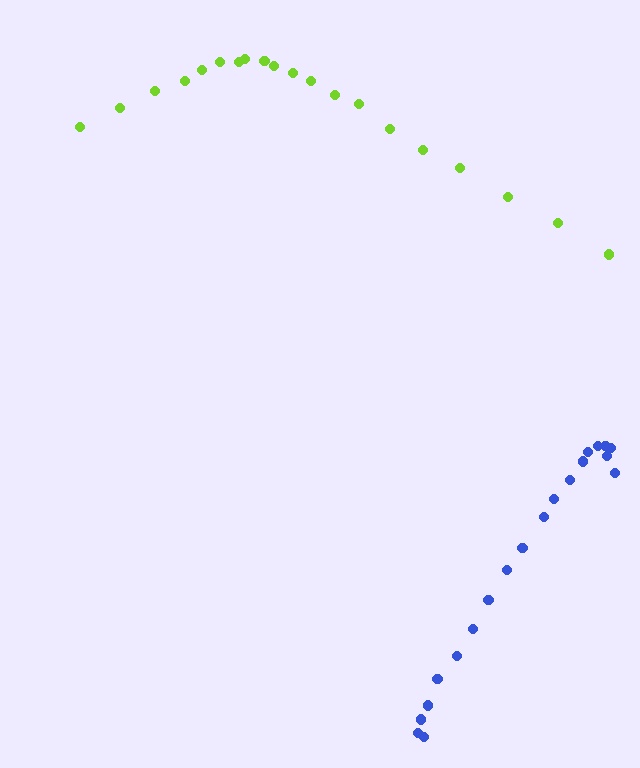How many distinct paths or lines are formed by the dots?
There are 2 distinct paths.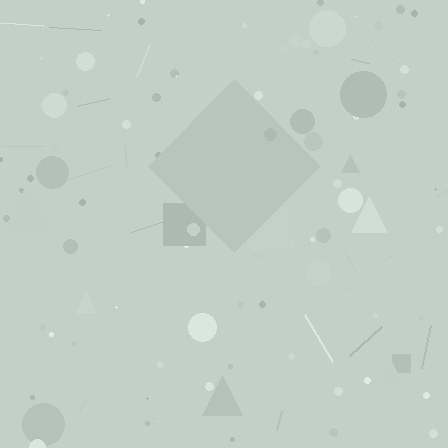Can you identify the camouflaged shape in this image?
The camouflaged shape is a diamond.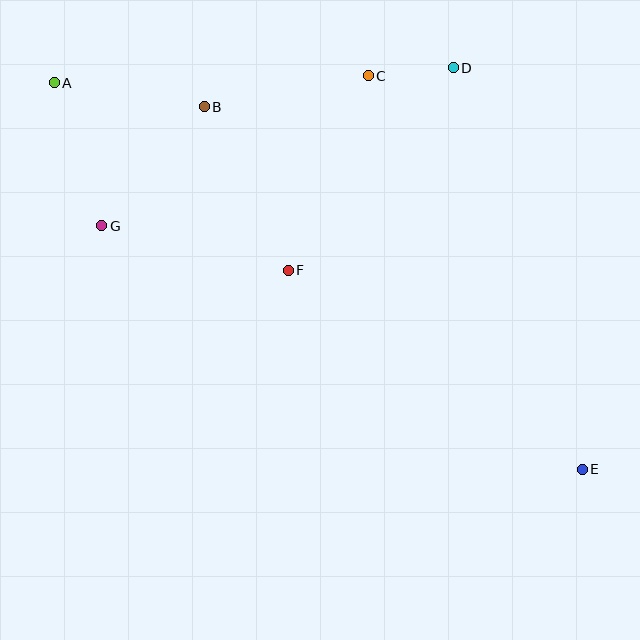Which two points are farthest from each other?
Points A and E are farthest from each other.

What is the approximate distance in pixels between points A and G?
The distance between A and G is approximately 151 pixels.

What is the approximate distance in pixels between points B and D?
The distance between B and D is approximately 252 pixels.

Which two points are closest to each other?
Points C and D are closest to each other.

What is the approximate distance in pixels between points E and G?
The distance between E and G is approximately 538 pixels.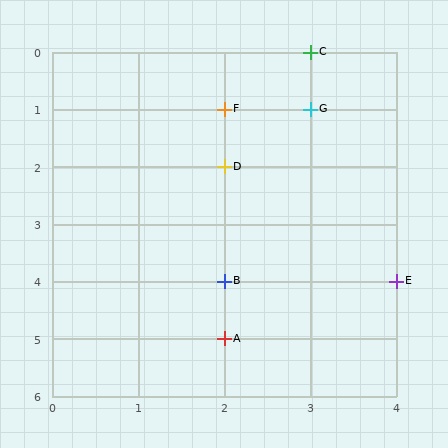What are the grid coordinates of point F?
Point F is at grid coordinates (2, 1).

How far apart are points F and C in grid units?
Points F and C are 1 column and 1 row apart (about 1.4 grid units diagonally).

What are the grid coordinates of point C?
Point C is at grid coordinates (3, 0).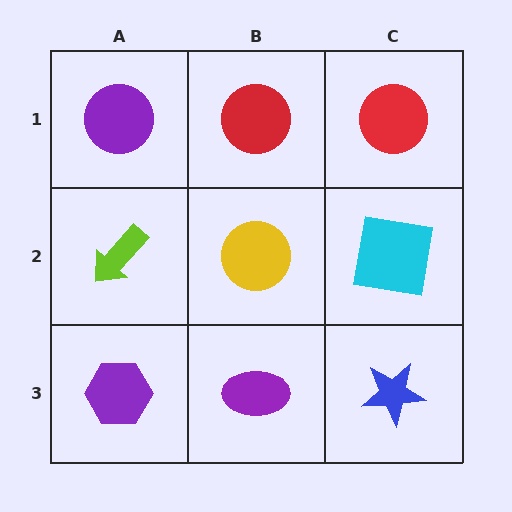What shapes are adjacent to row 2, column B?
A red circle (row 1, column B), a purple ellipse (row 3, column B), a lime arrow (row 2, column A), a cyan square (row 2, column C).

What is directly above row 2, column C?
A red circle.